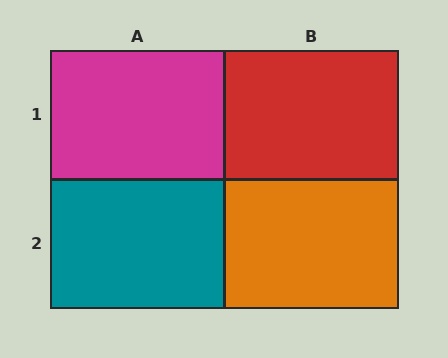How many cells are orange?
1 cell is orange.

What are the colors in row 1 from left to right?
Magenta, red.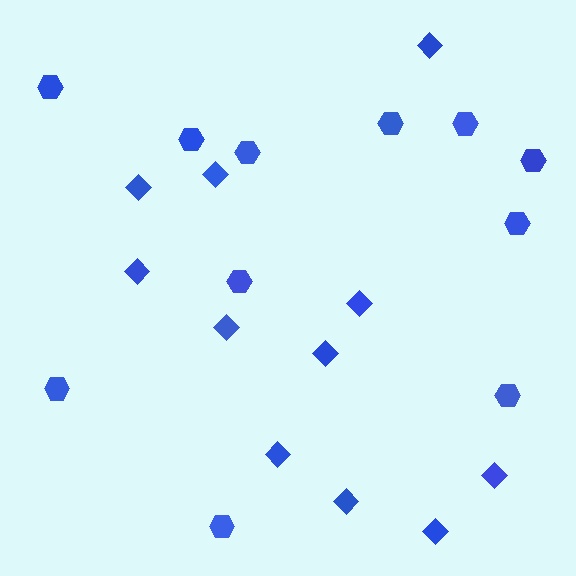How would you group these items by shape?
There are 2 groups: one group of diamonds (11) and one group of hexagons (11).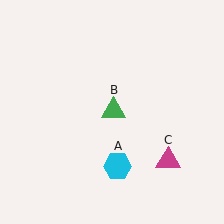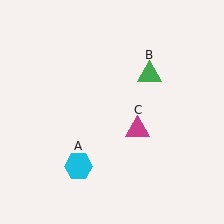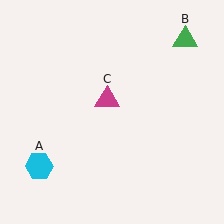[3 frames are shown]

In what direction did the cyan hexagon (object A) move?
The cyan hexagon (object A) moved left.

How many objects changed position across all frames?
3 objects changed position: cyan hexagon (object A), green triangle (object B), magenta triangle (object C).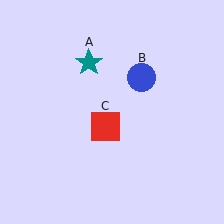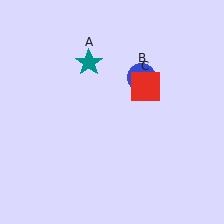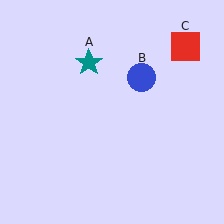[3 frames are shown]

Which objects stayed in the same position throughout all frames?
Teal star (object A) and blue circle (object B) remained stationary.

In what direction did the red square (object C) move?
The red square (object C) moved up and to the right.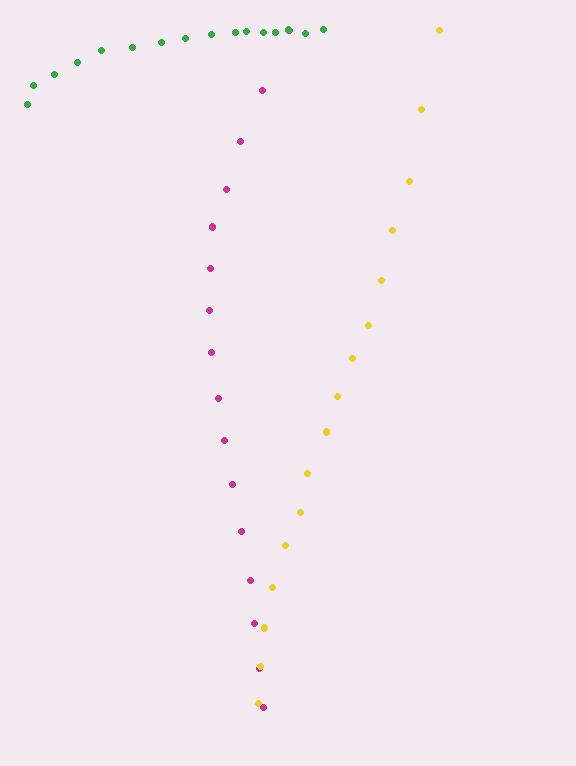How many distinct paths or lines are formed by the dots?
There are 3 distinct paths.